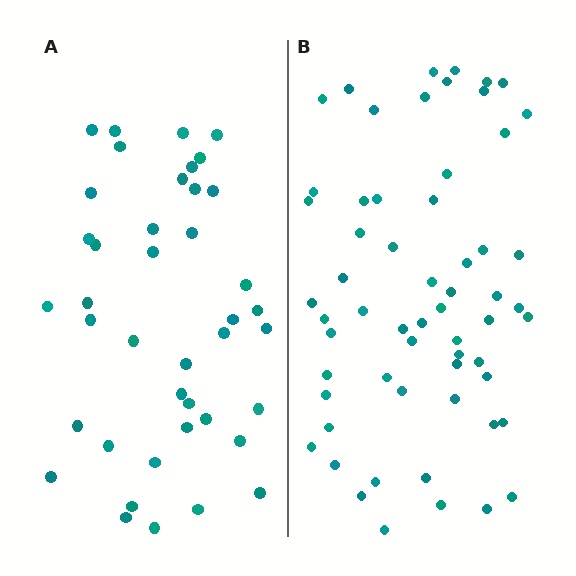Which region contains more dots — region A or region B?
Region B (the right region) has more dots.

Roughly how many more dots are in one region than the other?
Region B has approximately 20 more dots than region A.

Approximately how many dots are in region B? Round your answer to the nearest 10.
About 60 dots.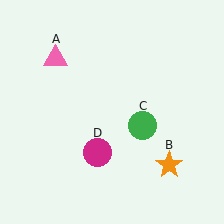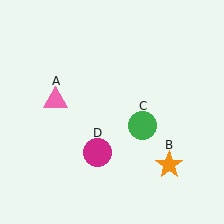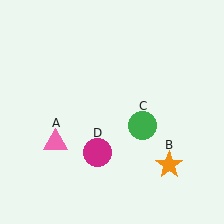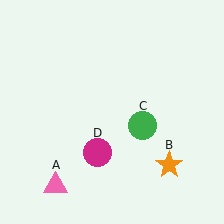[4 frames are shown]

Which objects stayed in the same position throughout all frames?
Orange star (object B) and green circle (object C) and magenta circle (object D) remained stationary.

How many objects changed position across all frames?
1 object changed position: pink triangle (object A).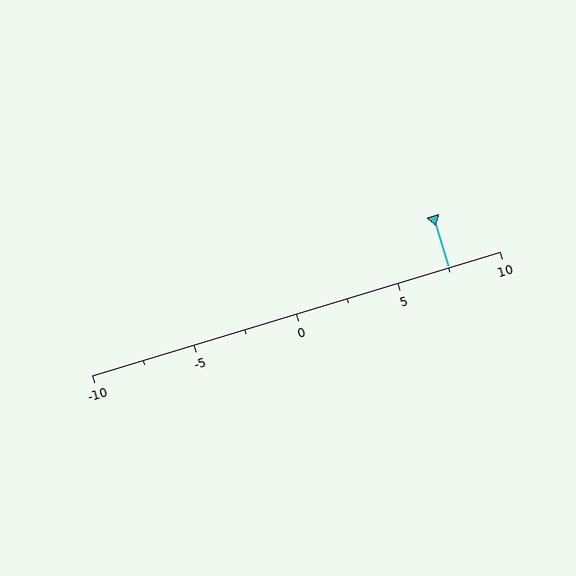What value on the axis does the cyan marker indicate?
The marker indicates approximately 7.5.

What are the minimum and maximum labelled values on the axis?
The axis runs from -10 to 10.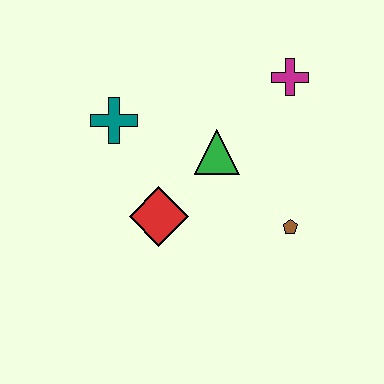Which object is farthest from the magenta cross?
The red diamond is farthest from the magenta cross.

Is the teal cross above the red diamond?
Yes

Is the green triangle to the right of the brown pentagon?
No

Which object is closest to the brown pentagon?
The green triangle is closest to the brown pentagon.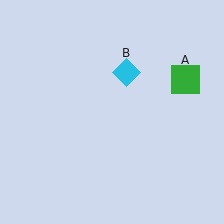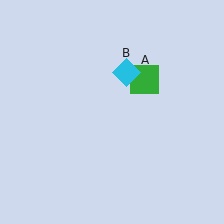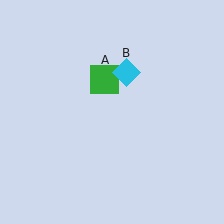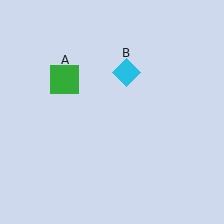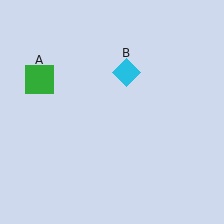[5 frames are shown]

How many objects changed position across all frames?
1 object changed position: green square (object A).